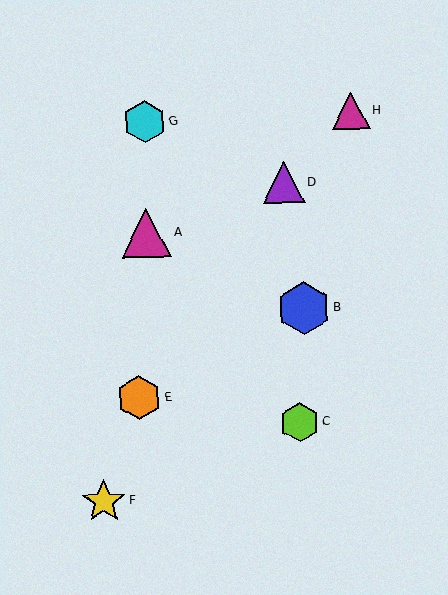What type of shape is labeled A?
Shape A is a magenta triangle.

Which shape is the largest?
The blue hexagon (labeled B) is the largest.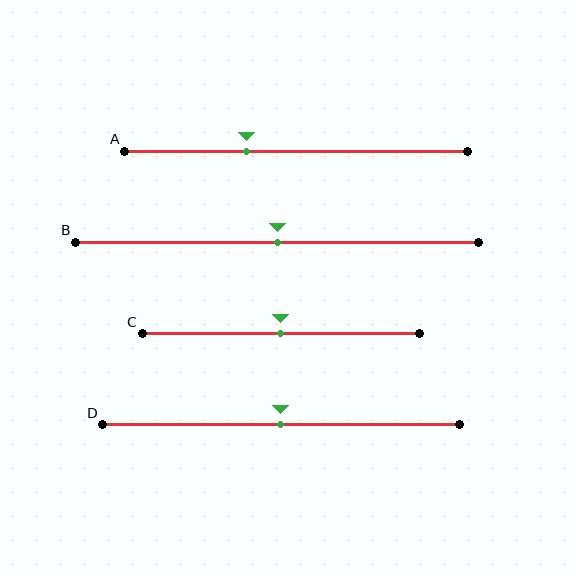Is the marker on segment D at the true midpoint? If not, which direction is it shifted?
Yes, the marker on segment D is at the true midpoint.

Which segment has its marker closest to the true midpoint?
Segment B has its marker closest to the true midpoint.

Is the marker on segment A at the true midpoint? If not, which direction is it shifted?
No, the marker on segment A is shifted to the left by about 14% of the segment length.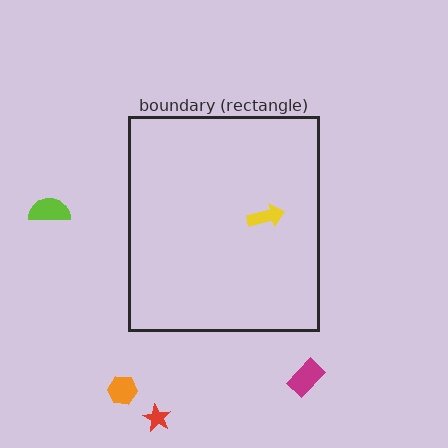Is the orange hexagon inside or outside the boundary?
Outside.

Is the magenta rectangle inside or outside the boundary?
Outside.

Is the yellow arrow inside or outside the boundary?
Inside.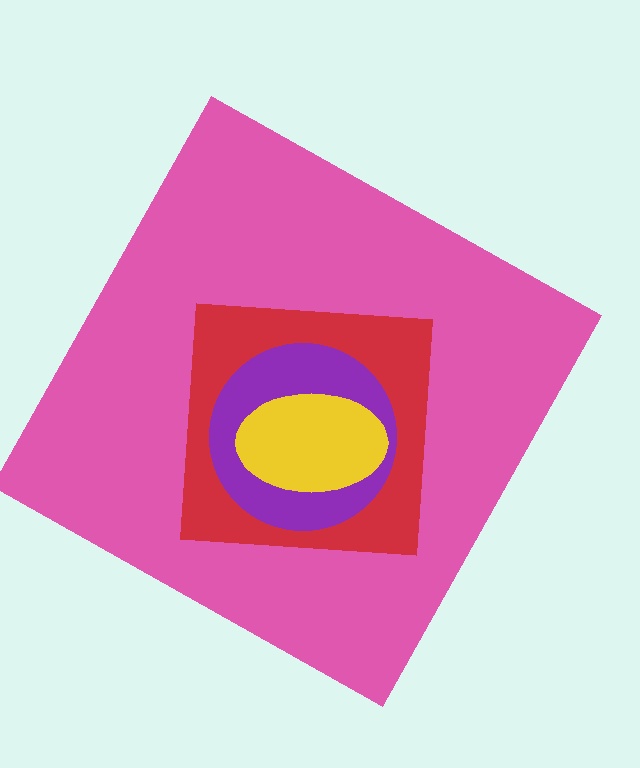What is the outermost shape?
The pink square.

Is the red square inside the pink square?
Yes.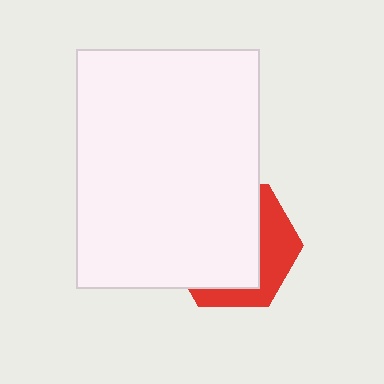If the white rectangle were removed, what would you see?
You would see the complete red hexagon.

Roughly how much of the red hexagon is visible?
A small part of it is visible (roughly 34%).